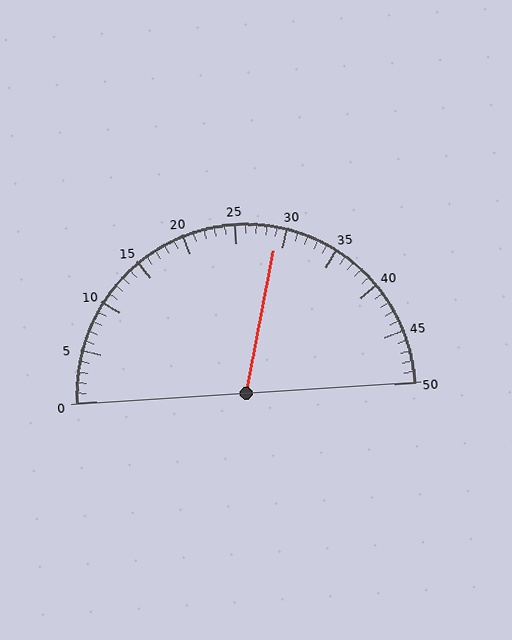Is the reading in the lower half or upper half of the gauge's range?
The reading is in the upper half of the range (0 to 50).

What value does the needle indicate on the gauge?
The needle indicates approximately 29.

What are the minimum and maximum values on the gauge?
The gauge ranges from 0 to 50.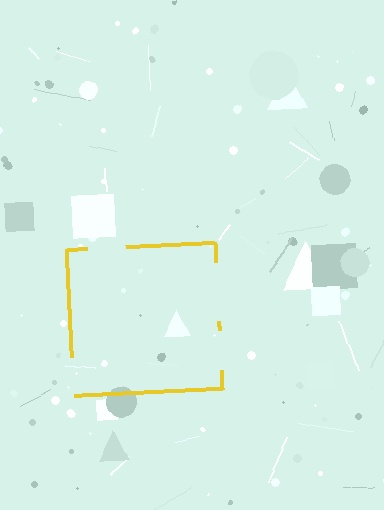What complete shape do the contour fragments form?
The contour fragments form a square.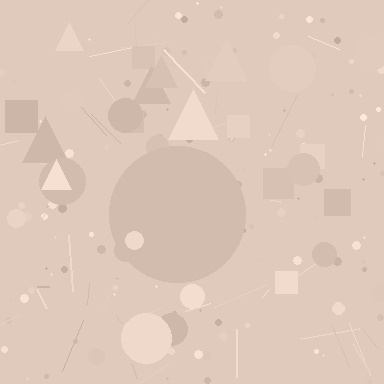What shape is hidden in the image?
A circle is hidden in the image.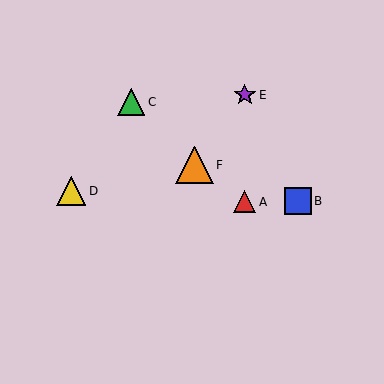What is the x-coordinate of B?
Object B is at x≈298.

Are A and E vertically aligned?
Yes, both are at x≈245.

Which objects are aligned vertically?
Objects A, E are aligned vertically.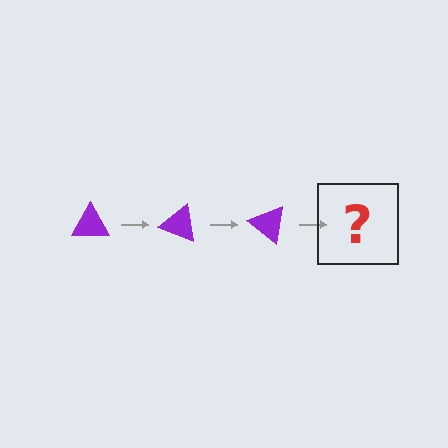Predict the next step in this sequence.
The next step is a purple triangle rotated 60 degrees.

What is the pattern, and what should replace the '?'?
The pattern is that the triangle rotates 20 degrees each step. The '?' should be a purple triangle rotated 60 degrees.